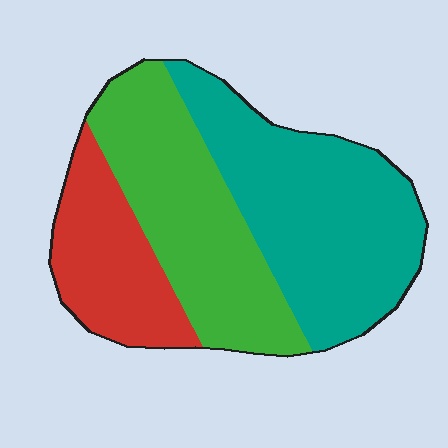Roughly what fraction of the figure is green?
Green covers around 35% of the figure.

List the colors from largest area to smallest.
From largest to smallest: teal, green, red.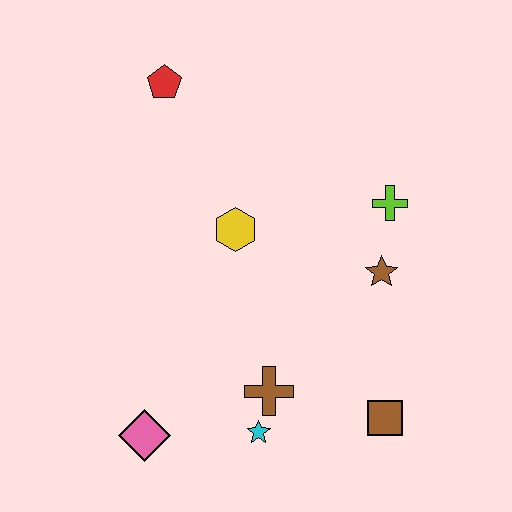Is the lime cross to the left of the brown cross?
No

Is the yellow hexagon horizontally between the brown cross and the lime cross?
No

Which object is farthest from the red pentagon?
The brown square is farthest from the red pentagon.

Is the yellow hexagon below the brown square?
No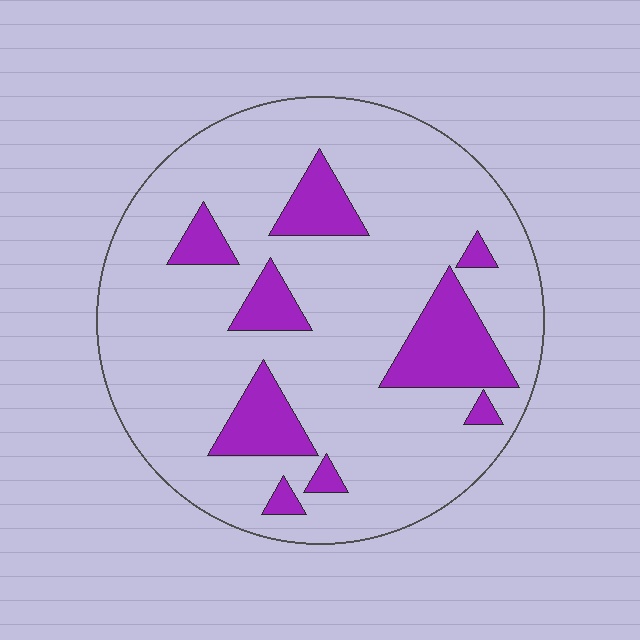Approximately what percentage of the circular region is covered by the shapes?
Approximately 20%.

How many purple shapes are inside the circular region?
9.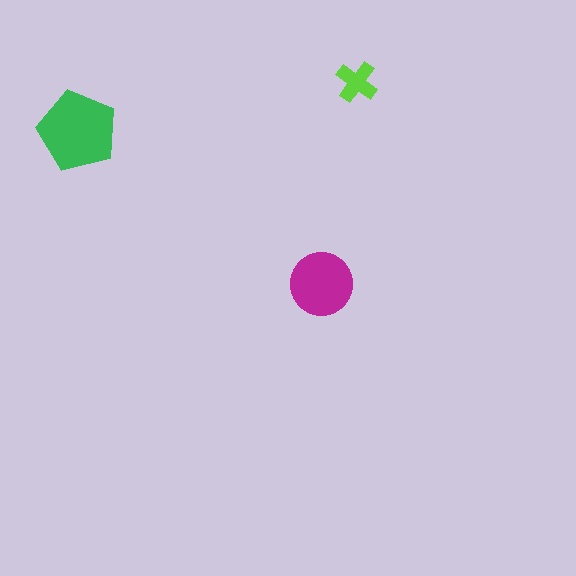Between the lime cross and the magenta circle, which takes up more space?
The magenta circle.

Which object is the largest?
The green pentagon.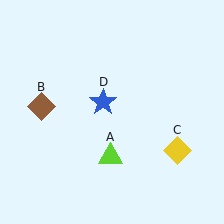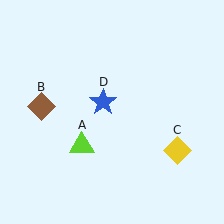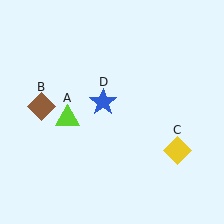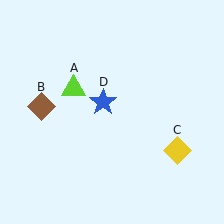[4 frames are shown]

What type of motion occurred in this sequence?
The lime triangle (object A) rotated clockwise around the center of the scene.